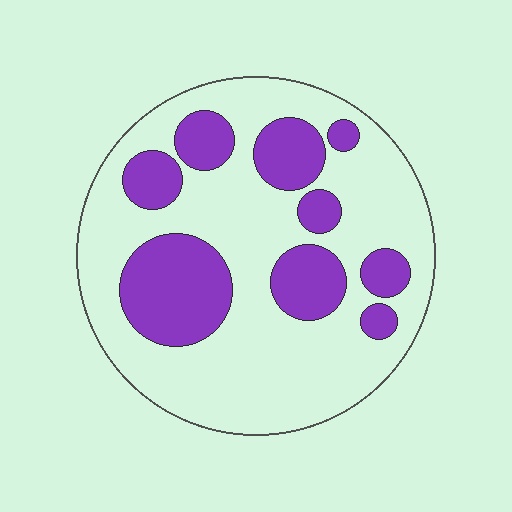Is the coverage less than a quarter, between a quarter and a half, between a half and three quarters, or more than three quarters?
Between a quarter and a half.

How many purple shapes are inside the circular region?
9.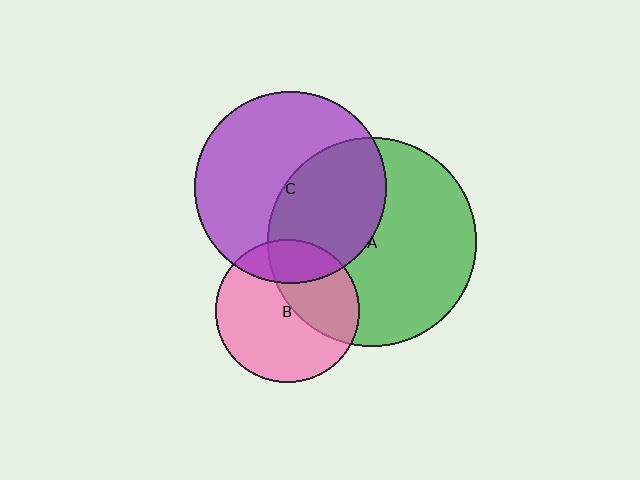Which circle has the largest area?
Circle A (green).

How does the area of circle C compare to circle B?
Approximately 1.8 times.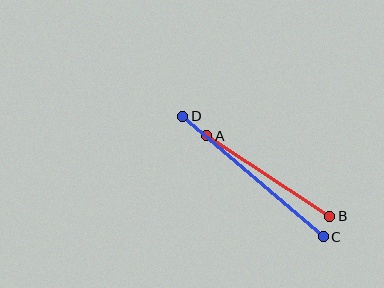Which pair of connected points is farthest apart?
Points C and D are farthest apart.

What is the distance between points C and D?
The distance is approximately 185 pixels.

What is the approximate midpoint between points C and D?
The midpoint is at approximately (253, 177) pixels.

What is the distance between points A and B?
The distance is approximately 147 pixels.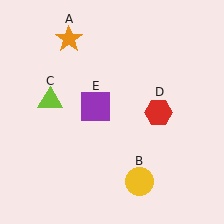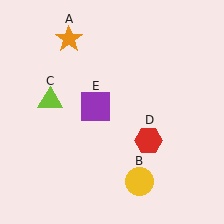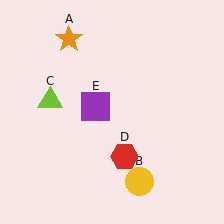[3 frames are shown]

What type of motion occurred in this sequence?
The red hexagon (object D) rotated clockwise around the center of the scene.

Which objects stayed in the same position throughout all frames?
Orange star (object A) and yellow circle (object B) and lime triangle (object C) and purple square (object E) remained stationary.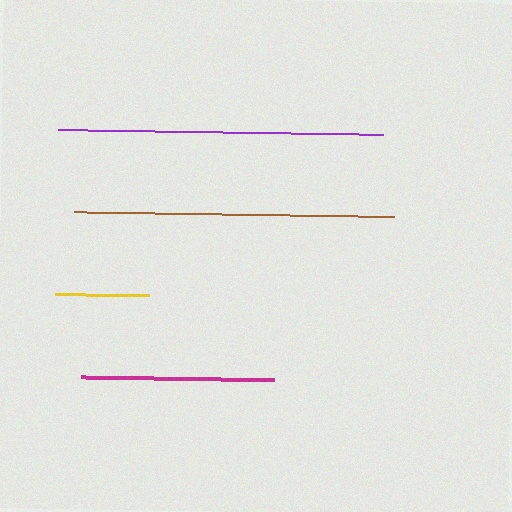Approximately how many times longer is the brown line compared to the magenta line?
The brown line is approximately 1.7 times the length of the magenta line.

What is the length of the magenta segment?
The magenta segment is approximately 193 pixels long.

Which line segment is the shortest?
The yellow line is the shortest at approximately 95 pixels.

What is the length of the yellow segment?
The yellow segment is approximately 95 pixels long.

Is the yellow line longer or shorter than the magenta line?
The magenta line is longer than the yellow line.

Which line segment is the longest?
The purple line is the longest at approximately 325 pixels.